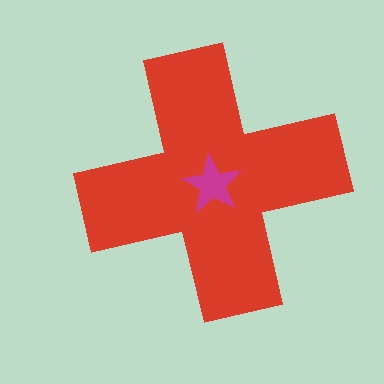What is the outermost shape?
The red cross.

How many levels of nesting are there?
2.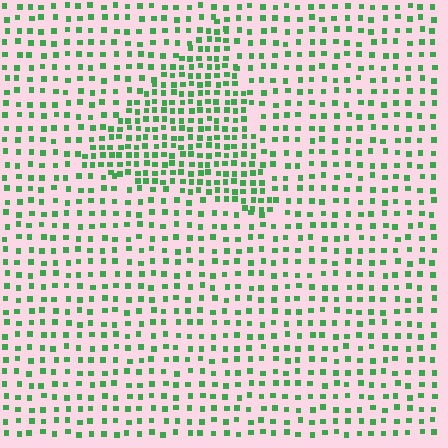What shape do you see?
I see a triangle.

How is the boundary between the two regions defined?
The boundary is defined by a change in element density (approximately 1.9x ratio). All elements are the same color, size, and shape.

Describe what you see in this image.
The image contains small green elements arranged at two different densities. A triangle-shaped region is visible where the elements are more densely packed than the surrounding area.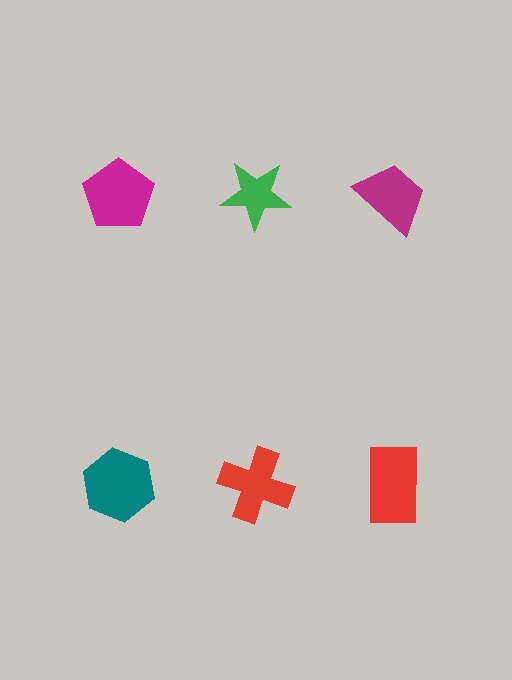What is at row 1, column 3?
A magenta trapezoid.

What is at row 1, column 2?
A green star.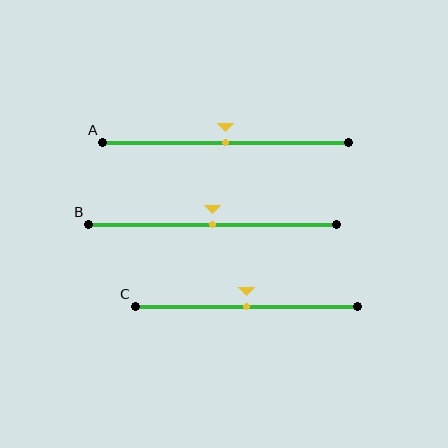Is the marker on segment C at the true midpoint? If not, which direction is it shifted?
Yes, the marker on segment C is at the true midpoint.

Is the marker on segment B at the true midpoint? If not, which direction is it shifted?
Yes, the marker on segment B is at the true midpoint.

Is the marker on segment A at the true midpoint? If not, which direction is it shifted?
Yes, the marker on segment A is at the true midpoint.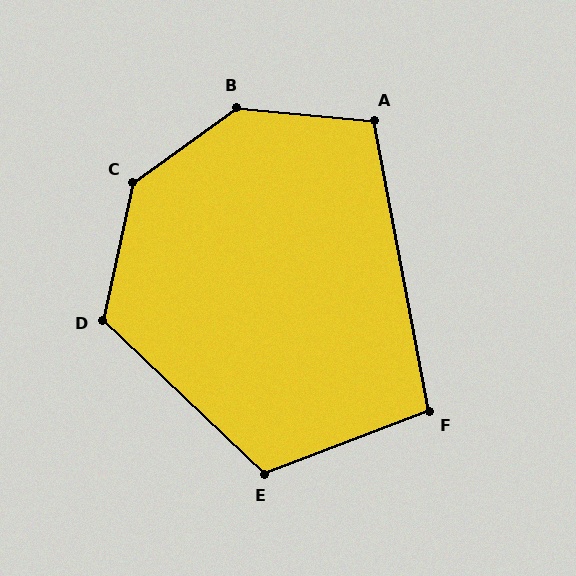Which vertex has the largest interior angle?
B, at approximately 138 degrees.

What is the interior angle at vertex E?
Approximately 115 degrees (obtuse).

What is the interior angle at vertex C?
Approximately 138 degrees (obtuse).